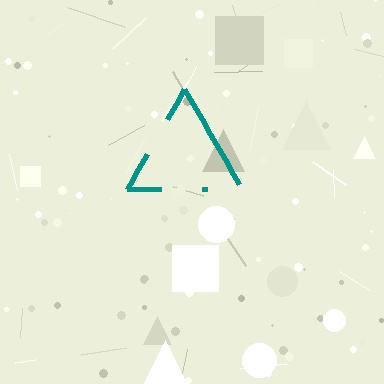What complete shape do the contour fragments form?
The contour fragments form a triangle.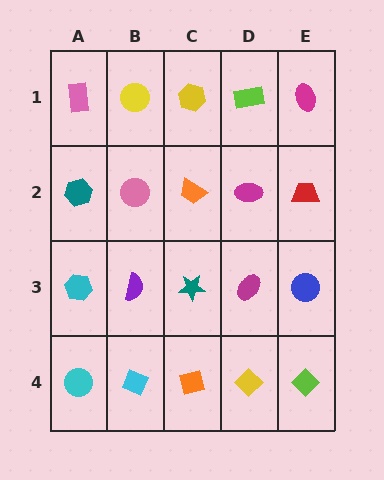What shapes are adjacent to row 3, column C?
An orange trapezoid (row 2, column C), an orange diamond (row 4, column C), a purple semicircle (row 3, column B), a magenta ellipse (row 3, column D).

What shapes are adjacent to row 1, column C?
An orange trapezoid (row 2, column C), a yellow circle (row 1, column B), a lime rectangle (row 1, column D).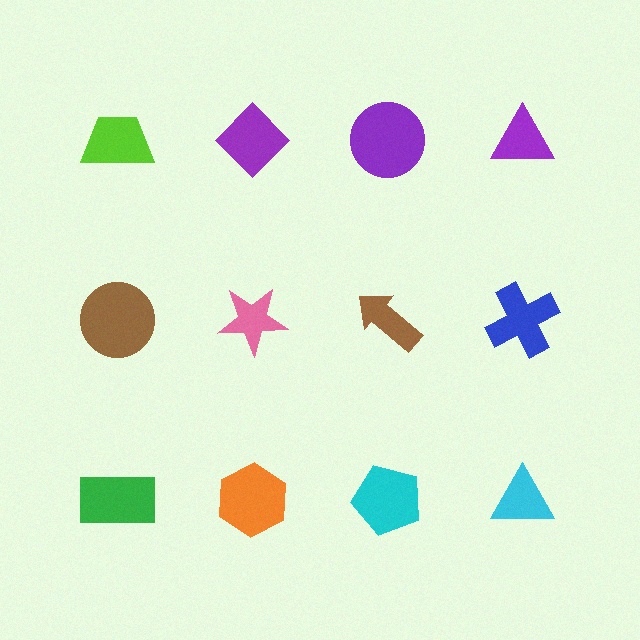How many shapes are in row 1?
4 shapes.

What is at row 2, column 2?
A pink star.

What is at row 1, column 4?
A purple triangle.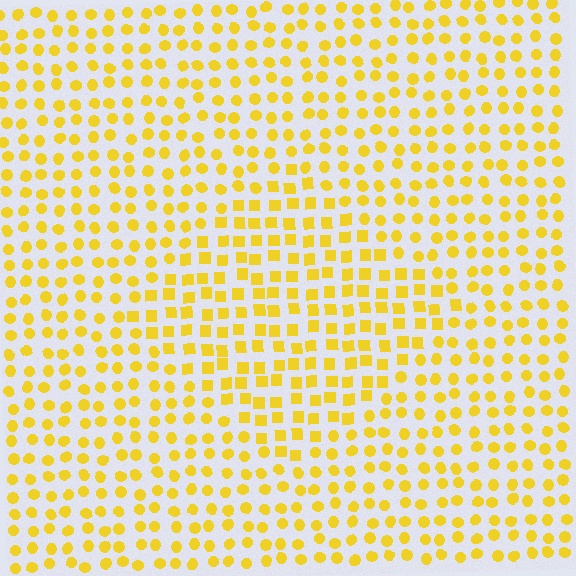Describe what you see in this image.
The image is filled with small yellow elements arranged in a uniform grid. A diamond-shaped region contains squares, while the surrounding area contains circles. The boundary is defined purely by the change in element shape.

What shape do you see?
I see a diamond.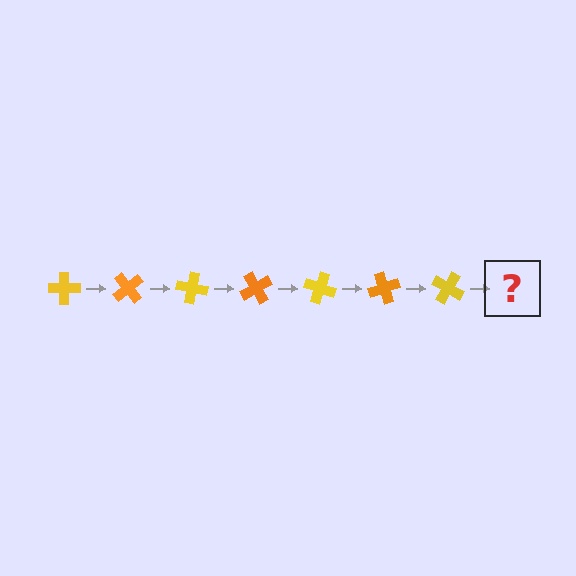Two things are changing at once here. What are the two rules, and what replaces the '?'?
The two rules are that it rotates 50 degrees each step and the color cycles through yellow and orange. The '?' should be an orange cross, rotated 350 degrees from the start.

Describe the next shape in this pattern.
It should be an orange cross, rotated 350 degrees from the start.